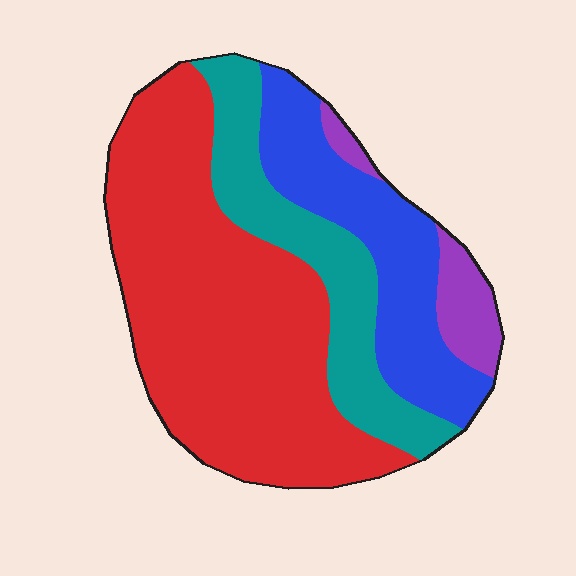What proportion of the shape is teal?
Teal covers about 20% of the shape.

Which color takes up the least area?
Purple, at roughly 5%.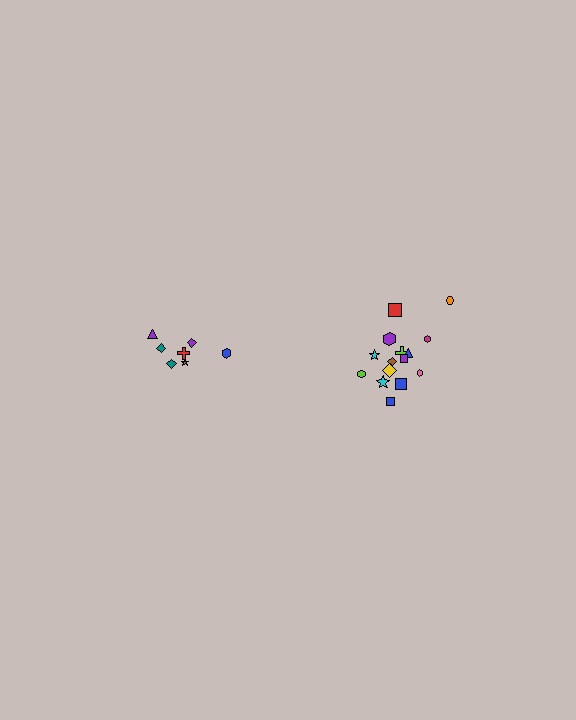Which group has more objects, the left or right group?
The right group.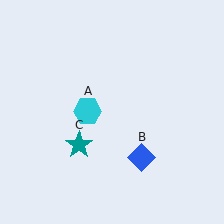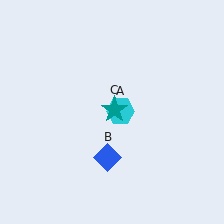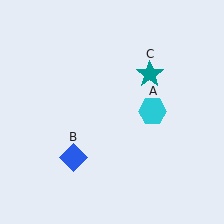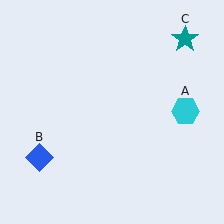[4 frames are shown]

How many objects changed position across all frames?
3 objects changed position: cyan hexagon (object A), blue diamond (object B), teal star (object C).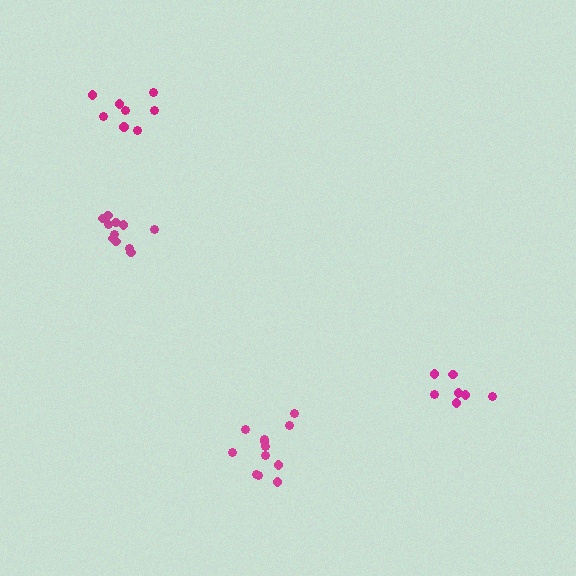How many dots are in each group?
Group 1: 7 dots, Group 2: 11 dots, Group 3: 8 dots, Group 4: 12 dots (38 total).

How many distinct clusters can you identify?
There are 4 distinct clusters.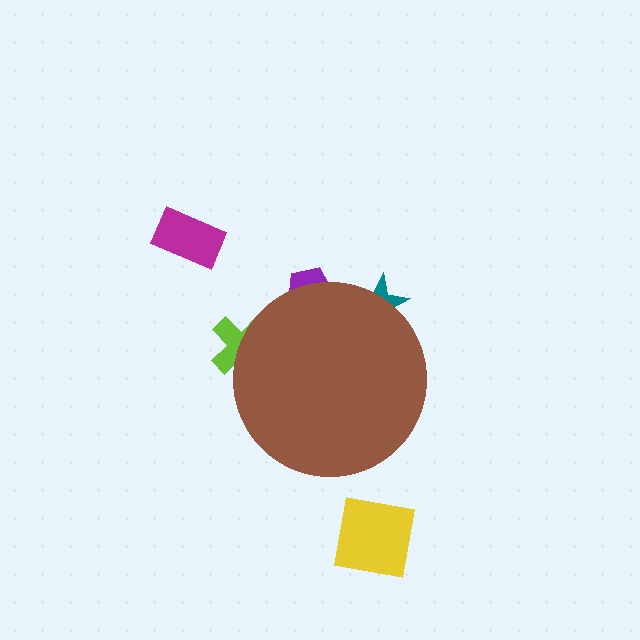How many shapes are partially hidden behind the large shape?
3 shapes are partially hidden.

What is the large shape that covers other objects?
A brown circle.